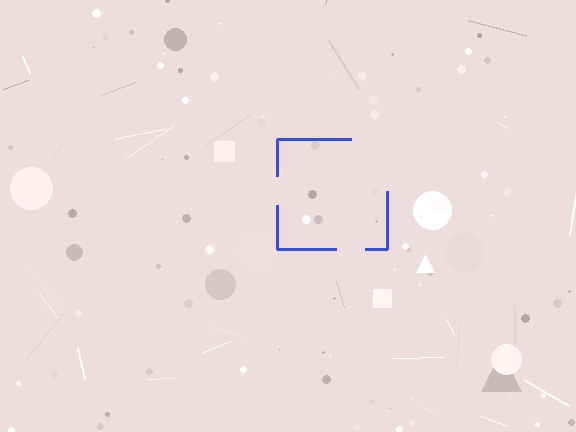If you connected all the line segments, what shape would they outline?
They would outline a square.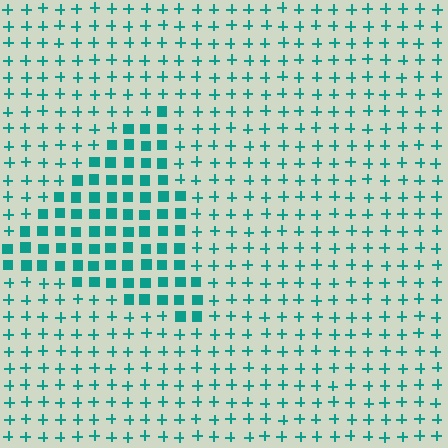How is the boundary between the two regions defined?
The boundary is defined by a change in element shape: squares inside vs. plus signs outside. All elements share the same color and spacing.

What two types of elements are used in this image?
The image uses squares inside the triangle region and plus signs outside it.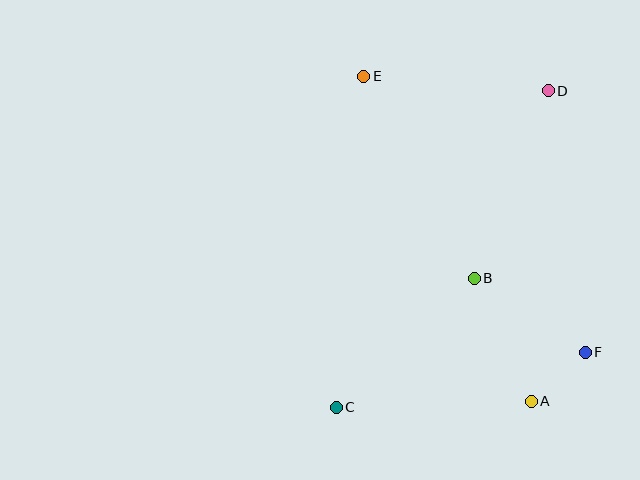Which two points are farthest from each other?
Points C and D are farthest from each other.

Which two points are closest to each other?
Points A and F are closest to each other.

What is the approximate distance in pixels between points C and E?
The distance between C and E is approximately 332 pixels.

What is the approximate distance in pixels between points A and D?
The distance between A and D is approximately 311 pixels.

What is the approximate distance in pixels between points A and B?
The distance between A and B is approximately 136 pixels.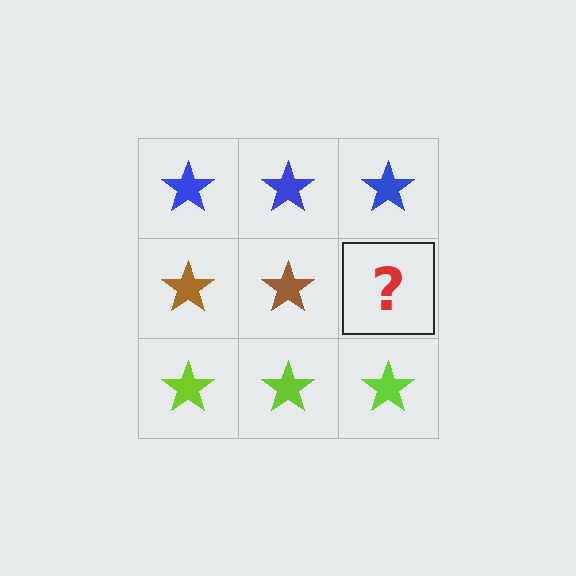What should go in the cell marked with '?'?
The missing cell should contain a brown star.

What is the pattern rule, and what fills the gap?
The rule is that each row has a consistent color. The gap should be filled with a brown star.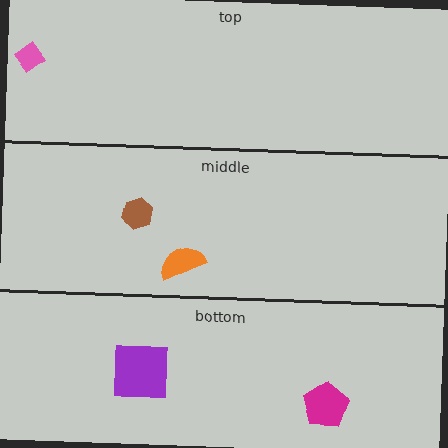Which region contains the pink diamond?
The top region.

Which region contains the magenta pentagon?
The bottom region.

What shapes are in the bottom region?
The magenta pentagon, the purple square.